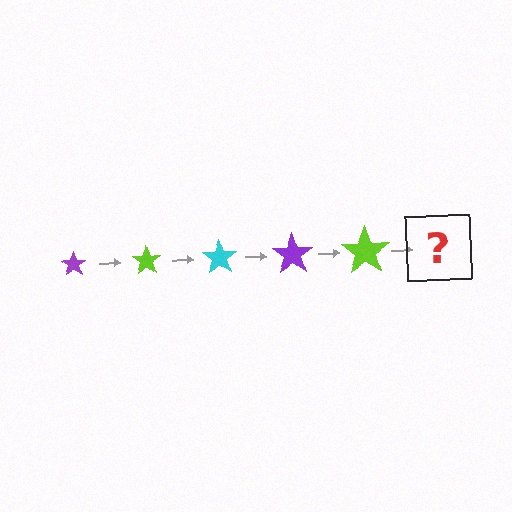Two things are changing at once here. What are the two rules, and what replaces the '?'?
The two rules are that the star grows larger each step and the color cycles through purple, lime, and cyan. The '?' should be a cyan star, larger than the previous one.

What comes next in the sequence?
The next element should be a cyan star, larger than the previous one.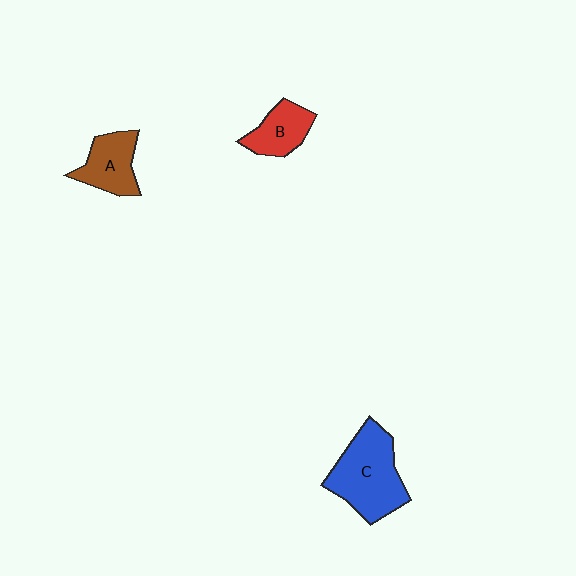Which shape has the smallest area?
Shape B (red).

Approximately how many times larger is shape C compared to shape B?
Approximately 2.0 times.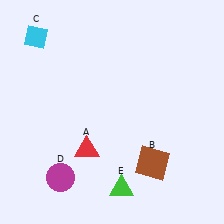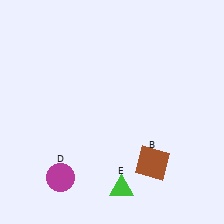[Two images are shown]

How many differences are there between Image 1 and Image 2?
There are 2 differences between the two images.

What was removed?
The red triangle (A), the cyan diamond (C) were removed in Image 2.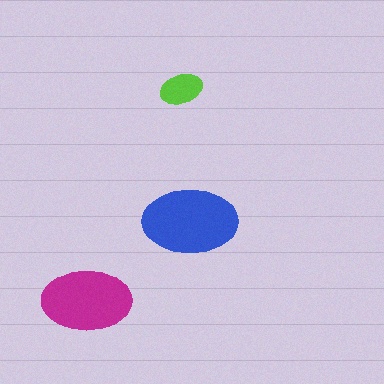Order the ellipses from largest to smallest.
the blue one, the magenta one, the lime one.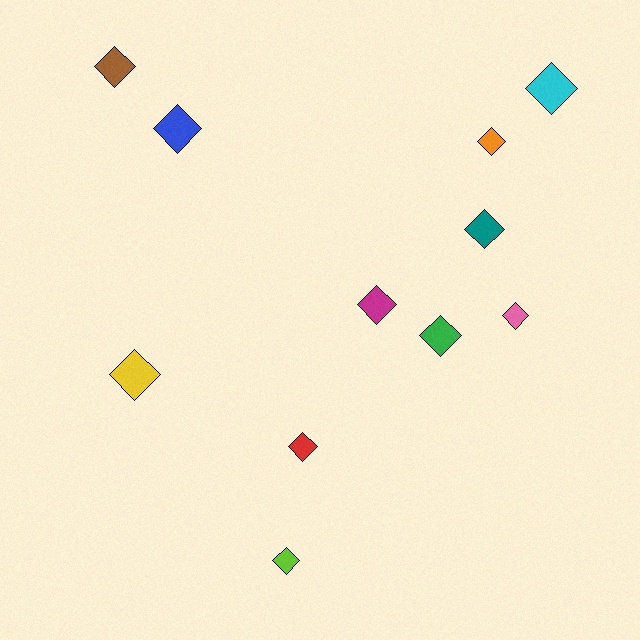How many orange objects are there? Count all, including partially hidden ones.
There is 1 orange object.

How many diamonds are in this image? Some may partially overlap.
There are 11 diamonds.